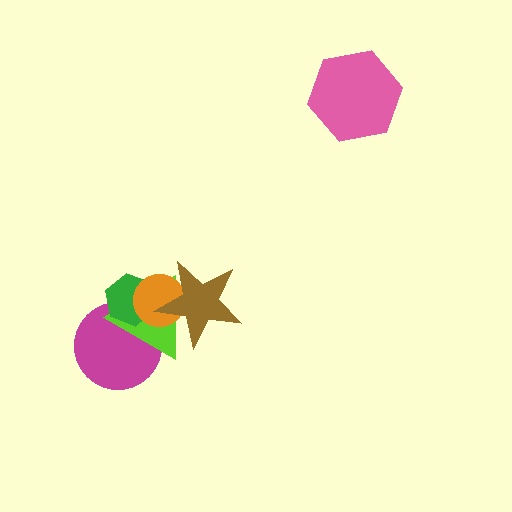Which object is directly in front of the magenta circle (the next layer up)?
The lime triangle is directly in front of the magenta circle.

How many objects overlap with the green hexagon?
3 objects overlap with the green hexagon.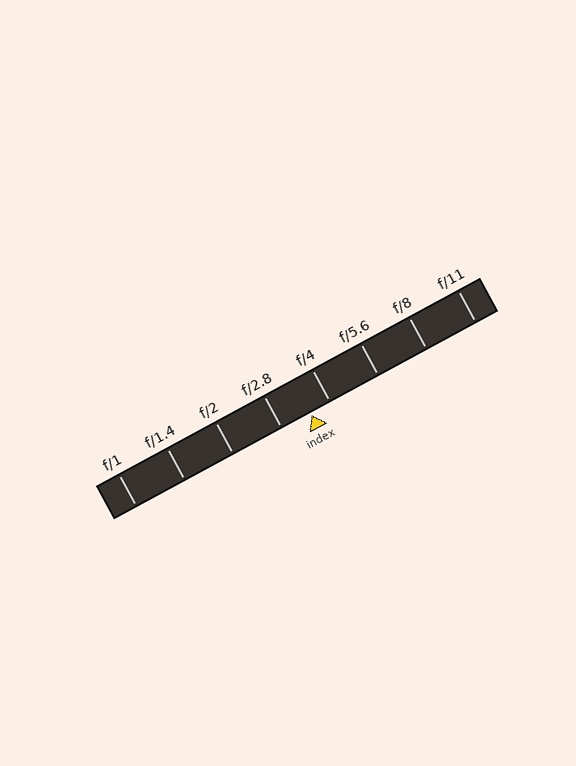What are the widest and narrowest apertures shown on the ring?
The widest aperture shown is f/1 and the narrowest is f/11.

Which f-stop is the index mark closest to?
The index mark is closest to f/4.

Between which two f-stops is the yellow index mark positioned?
The index mark is between f/2.8 and f/4.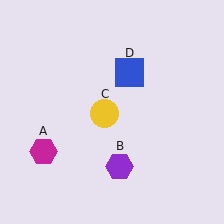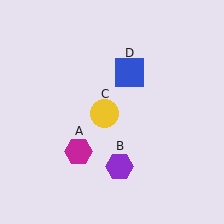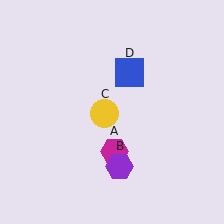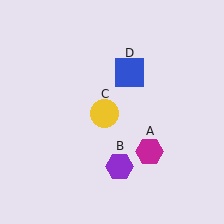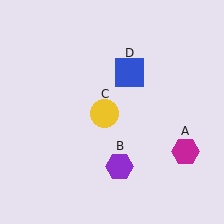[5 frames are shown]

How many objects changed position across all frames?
1 object changed position: magenta hexagon (object A).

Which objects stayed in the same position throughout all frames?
Purple hexagon (object B) and yellow circle (object C) and blue square (object D) remained stationary.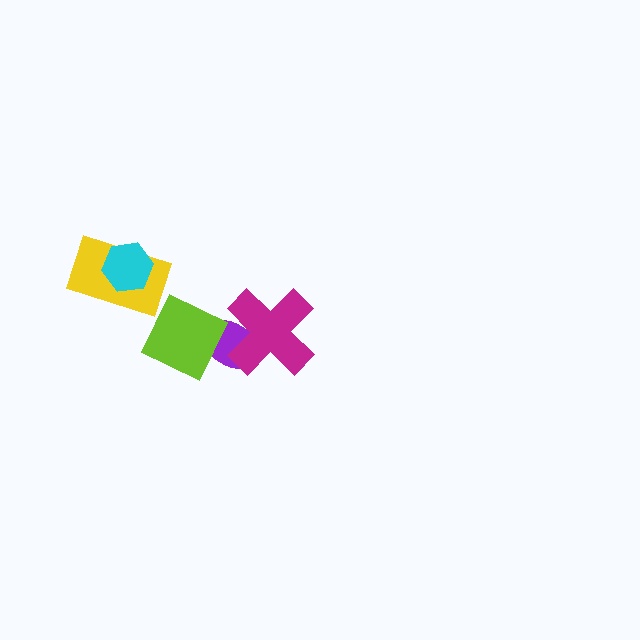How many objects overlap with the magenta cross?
1 object overlaps with the magenta cross.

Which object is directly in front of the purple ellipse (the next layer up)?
The lime diamond is directly in front of the purple ellipse.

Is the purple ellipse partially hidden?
Yes, it is partially covered by another shape.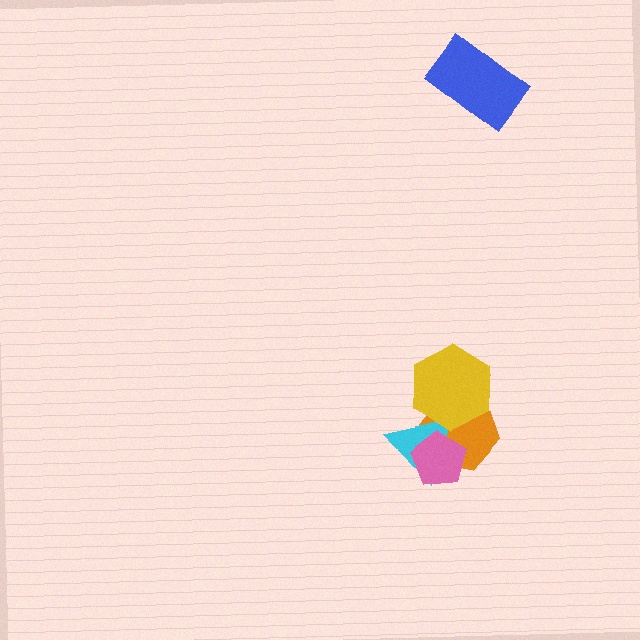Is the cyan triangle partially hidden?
Yes, it is partially covered by another shape.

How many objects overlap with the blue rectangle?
0 objects overlap with the blue rectangle.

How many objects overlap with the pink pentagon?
2 objects overlap with the pink pentagon.